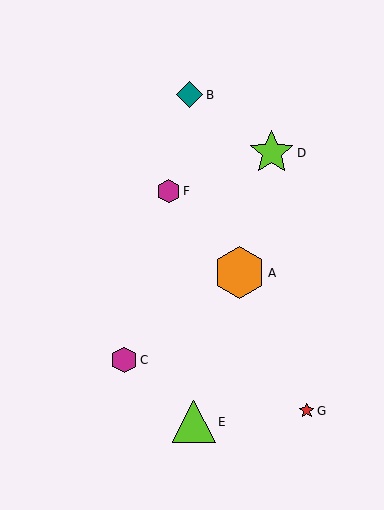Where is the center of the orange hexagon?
The center of the orange hexagon is at (240, 273).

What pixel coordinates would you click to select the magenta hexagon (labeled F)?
Click at (168, 191) to select the magenta hexagon F.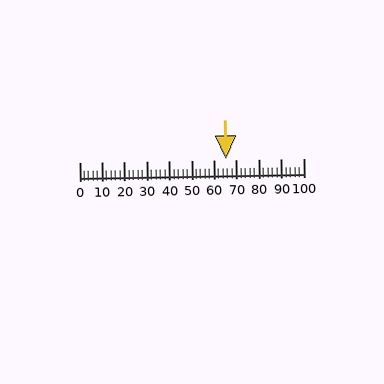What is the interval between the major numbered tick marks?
The major tick marks are spaced 10 units apart.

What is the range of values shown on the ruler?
The ruler shows values from 0 to 100.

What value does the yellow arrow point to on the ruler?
The yellow arrow points to approximately 65.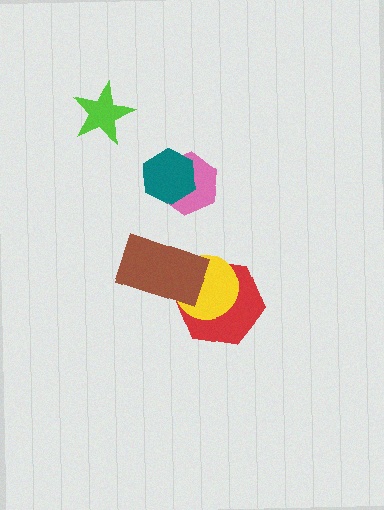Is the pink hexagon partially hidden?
Yes, it is partially covered by another shape.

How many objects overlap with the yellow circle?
2 objects overlap with the yellow circle.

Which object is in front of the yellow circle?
The brown rectangle is in front of the yellow circle.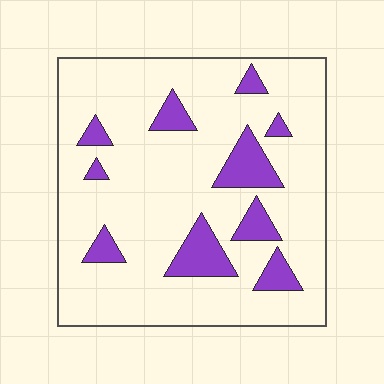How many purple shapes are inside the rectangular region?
10.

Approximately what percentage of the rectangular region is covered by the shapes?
Approximately 15%.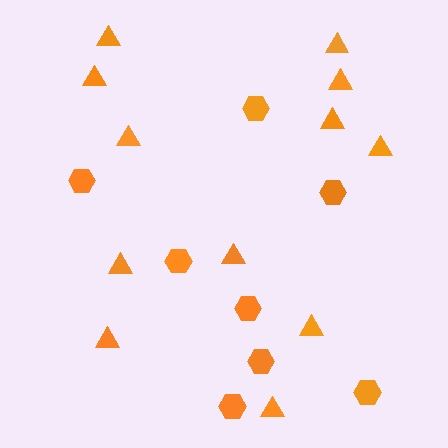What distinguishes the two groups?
There are 2 groups: one group of hexagons (8) and one group of triangles (12).